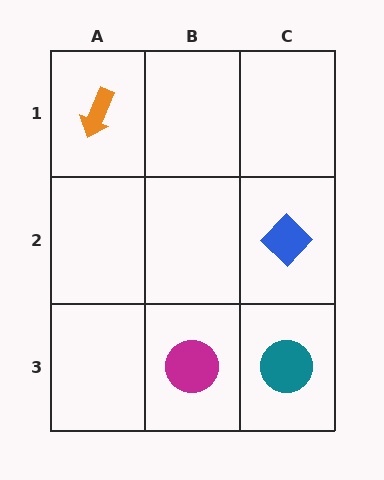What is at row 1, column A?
An orange arrow.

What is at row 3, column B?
A magenta circle.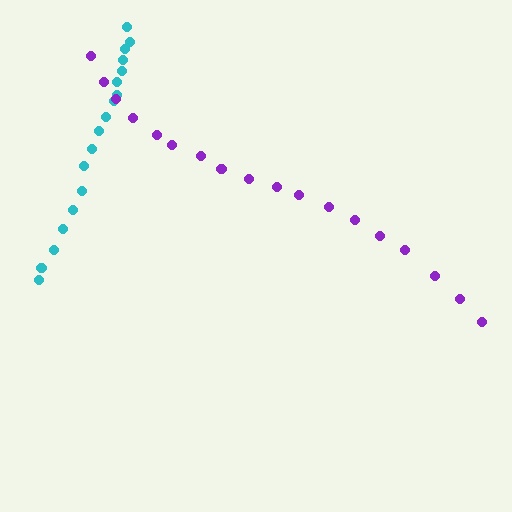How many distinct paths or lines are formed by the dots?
There are 2 distinct paths.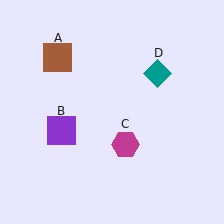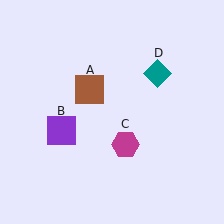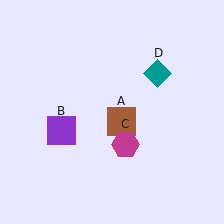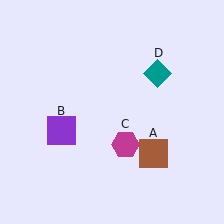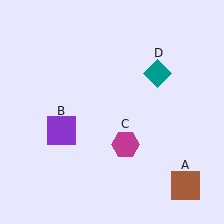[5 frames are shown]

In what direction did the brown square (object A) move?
The brown square (object A) moved down and to the right.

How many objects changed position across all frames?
1 object changed position: brown square (object A).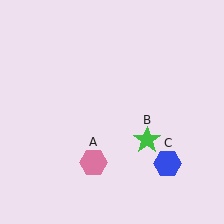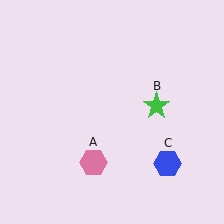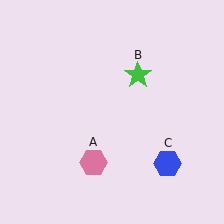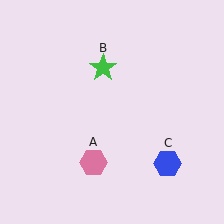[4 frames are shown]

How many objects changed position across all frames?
1 object changed position: green star (object B).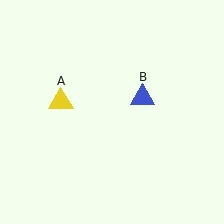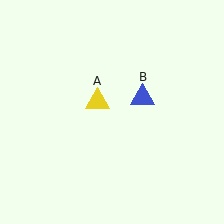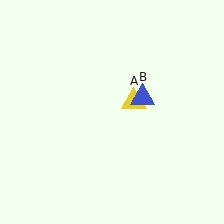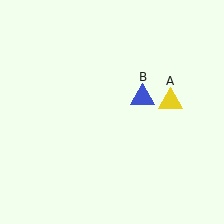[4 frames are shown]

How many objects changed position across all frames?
1 object changed position: yellow triangle (object A).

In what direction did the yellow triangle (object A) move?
The yellow triangle (object A) moved right.